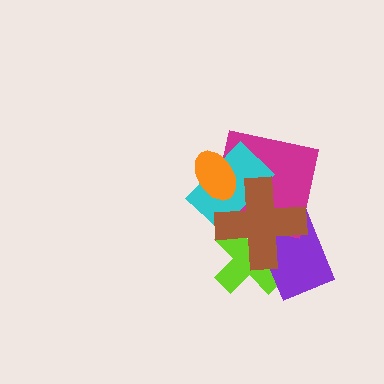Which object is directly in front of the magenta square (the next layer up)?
The cyan rectangle is directly in front of the magenta square.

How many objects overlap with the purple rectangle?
3 objects overlap with the purple rectangle.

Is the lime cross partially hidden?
Yes, it is partially covered by another shape.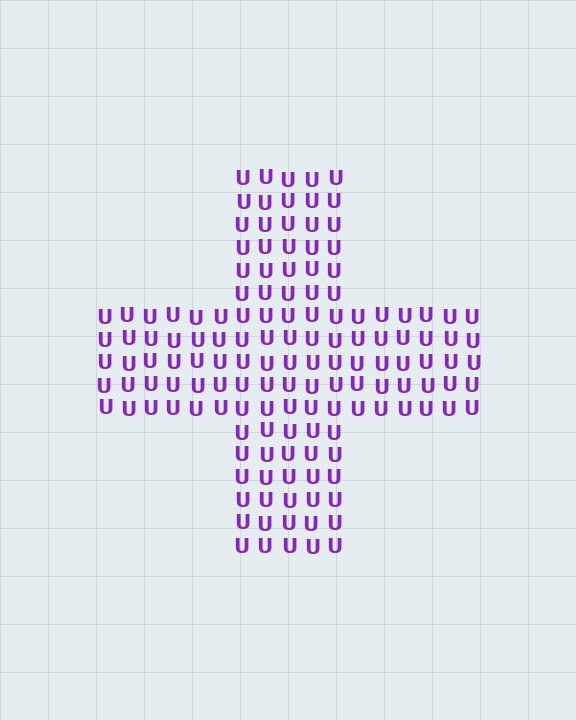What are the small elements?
The small elements are letter U's.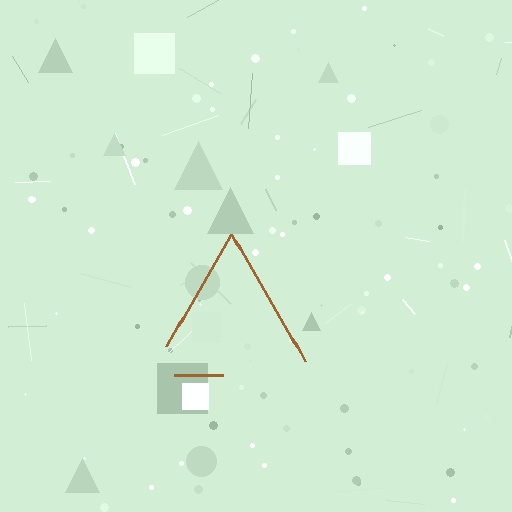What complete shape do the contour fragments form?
The contour fragments form a triangle.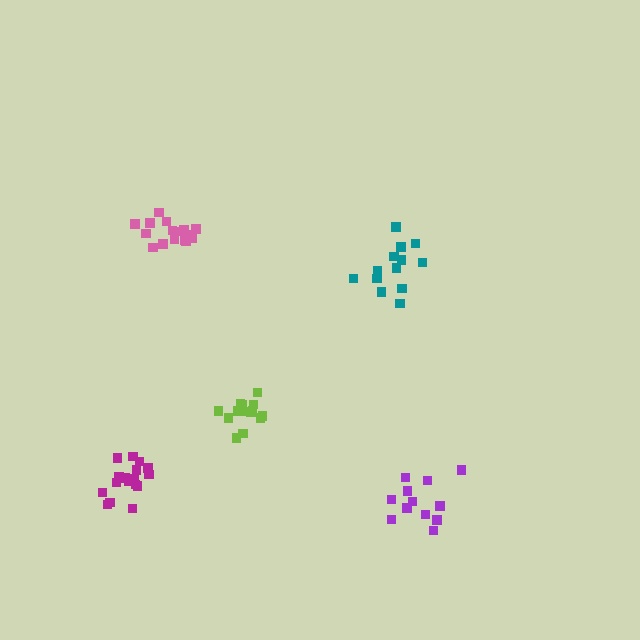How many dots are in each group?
Group 1: 16 dots, Group 2: 13 dots, Group 3: 12 dots, Group 4: 17 dots, Group 5: 15 dots (73 total).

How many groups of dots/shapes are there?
There are 5 groups.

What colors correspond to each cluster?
The clusters are colored: pink, teal, purple, magenta, lime.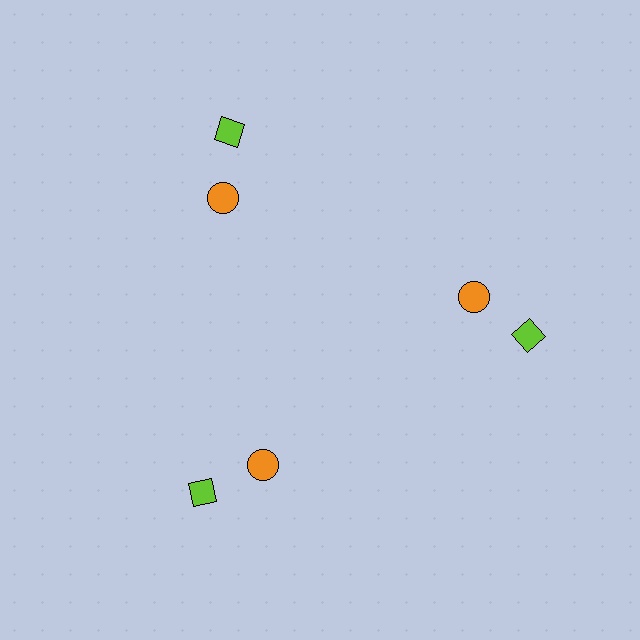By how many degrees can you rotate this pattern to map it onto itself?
The pattern maps onto itself every 120 degrees of rotation.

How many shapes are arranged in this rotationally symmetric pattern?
There are 6 shapes, arranged in 3 groups of 2.